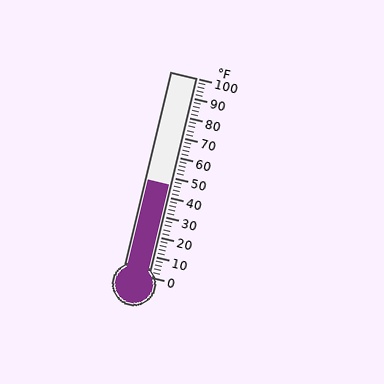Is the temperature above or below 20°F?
The temperature is above 20°F.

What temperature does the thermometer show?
The thermometer shows approximately 46°F.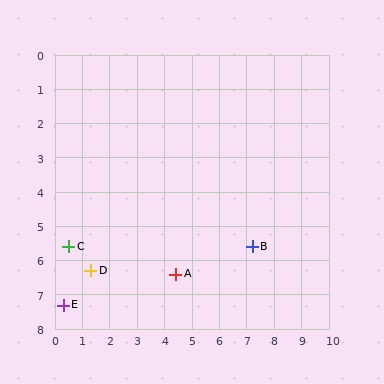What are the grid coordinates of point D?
Point D is at approximately (1.3, 6.3).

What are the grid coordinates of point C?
Point C is at approximately (0.5, 5.6).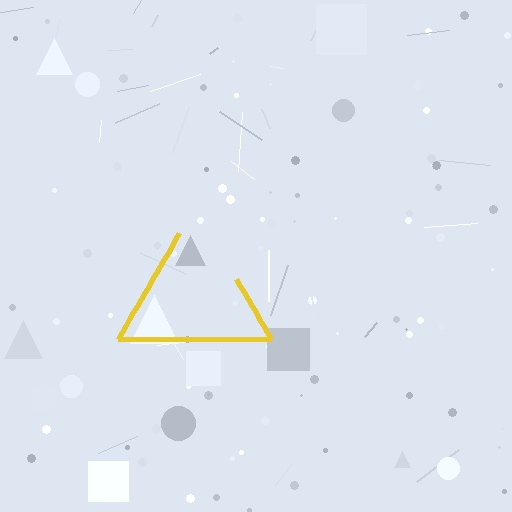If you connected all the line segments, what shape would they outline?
They would outline a triangle.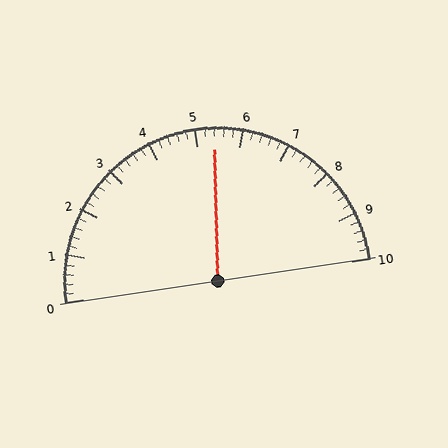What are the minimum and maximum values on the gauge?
The gauge ranges from 0 to 10.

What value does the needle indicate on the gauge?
The needle indicates approximately 5.4.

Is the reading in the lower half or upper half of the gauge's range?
The reading is in the upper half of the range (0 to 10).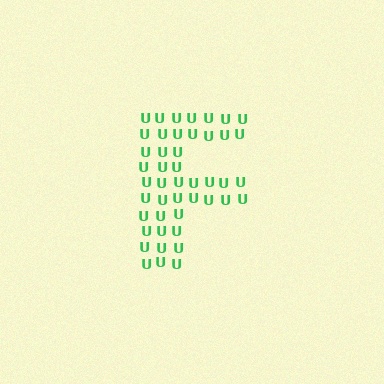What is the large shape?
The large shape is the letter F.